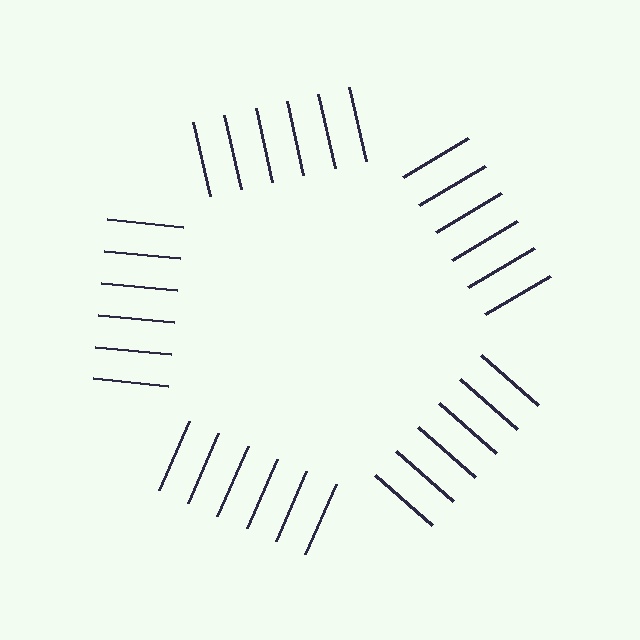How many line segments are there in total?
30 — 6 along each of the 5 edges.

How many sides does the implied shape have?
5 sides — the line-ends trace a pentagon.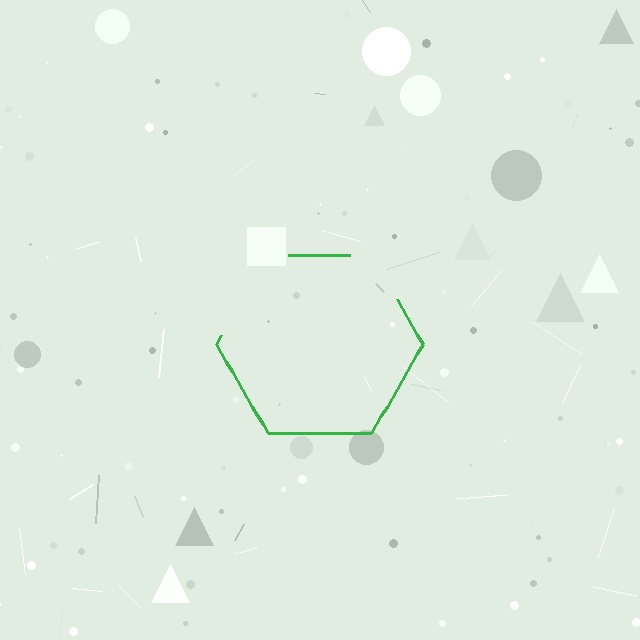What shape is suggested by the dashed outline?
The dashed outline suggests a hexagon.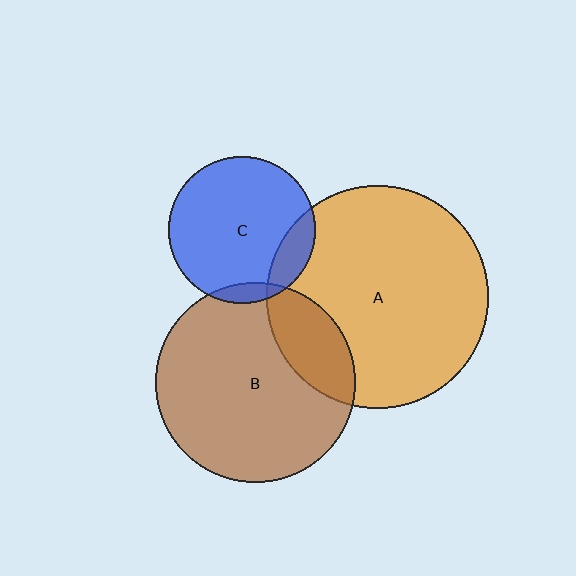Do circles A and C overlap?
Yes.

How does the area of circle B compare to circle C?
Approximately 1.8 times.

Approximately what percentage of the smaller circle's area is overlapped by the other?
Approximately 15%.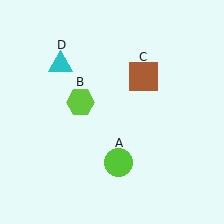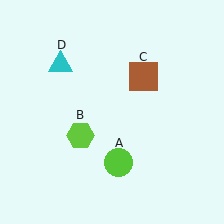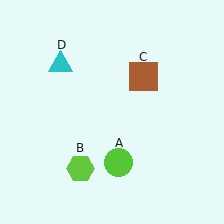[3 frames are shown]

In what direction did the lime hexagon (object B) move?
The lime hexagon (object B) moved down.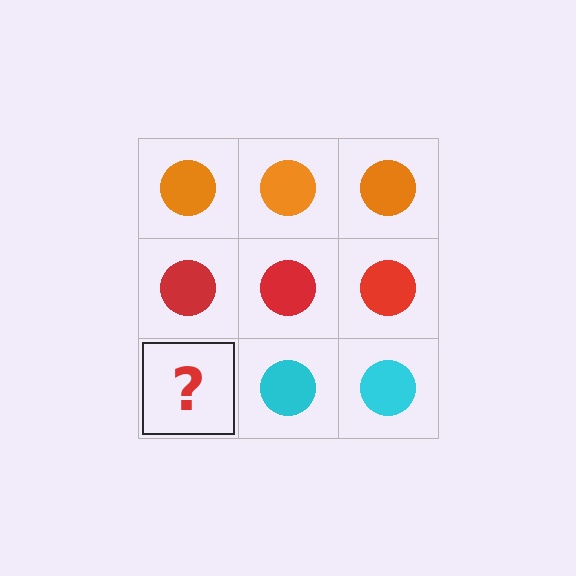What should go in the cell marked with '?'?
The missing cell should contain a cyan circle.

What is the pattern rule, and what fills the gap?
The rule is that each row has a consistent color. The gap should be filled with a cyan circle.